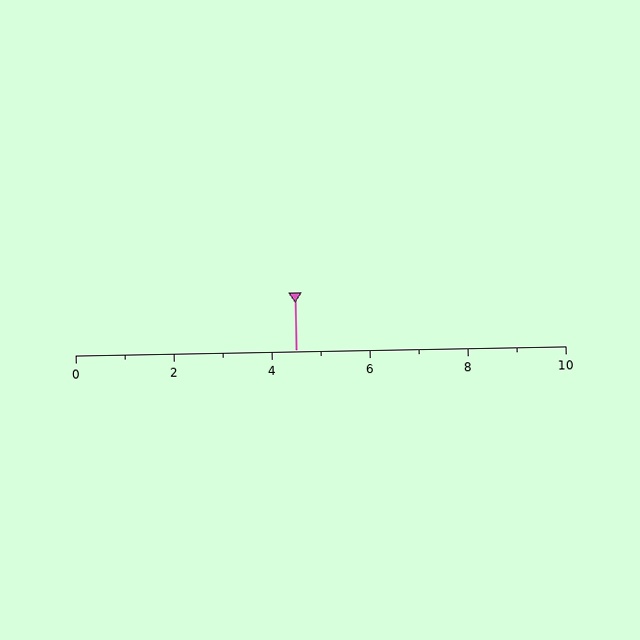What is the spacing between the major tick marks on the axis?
The major ticks are spaced 2 apart.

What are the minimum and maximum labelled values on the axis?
The axis runs from 0 to 10.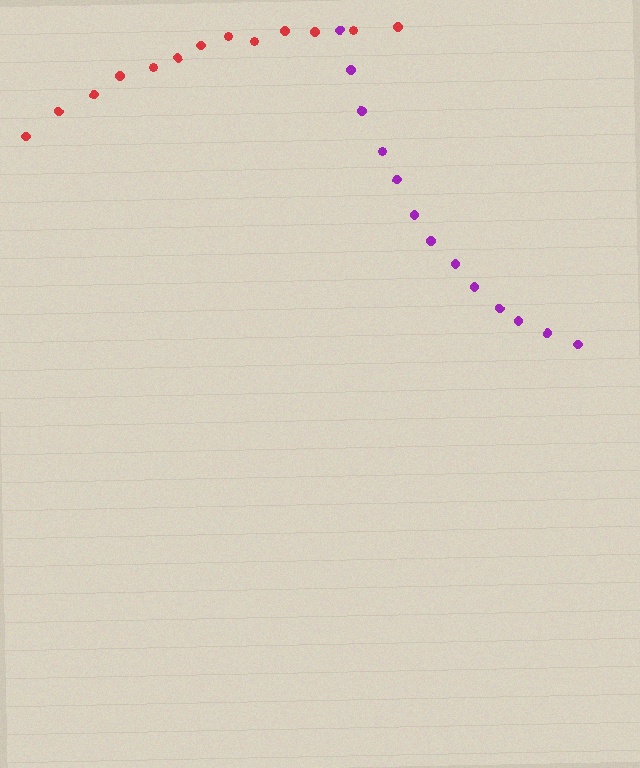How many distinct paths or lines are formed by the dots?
There are 2 distinct paths.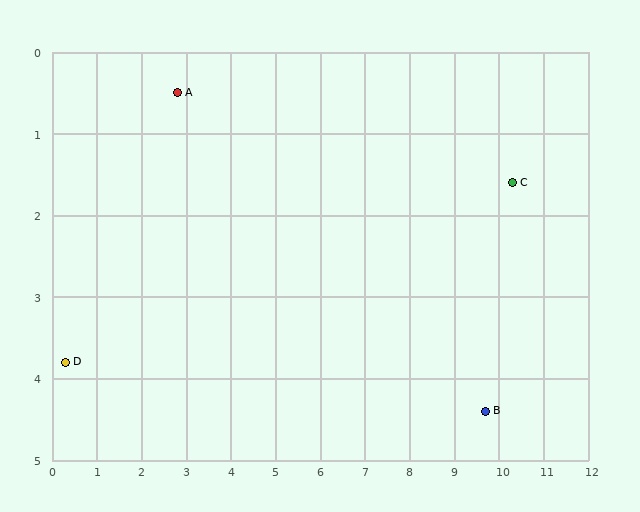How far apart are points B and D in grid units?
Points B and D are about 9.4 grid units apart.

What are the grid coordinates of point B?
Point B is at approximately (9.7, 4.4).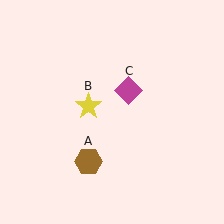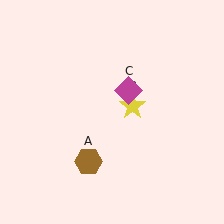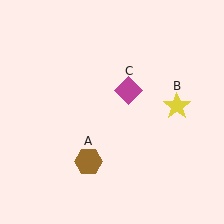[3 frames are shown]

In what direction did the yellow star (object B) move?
The yellow star (object B) moved right.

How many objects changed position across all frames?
1 object changed position: yellow star (object B).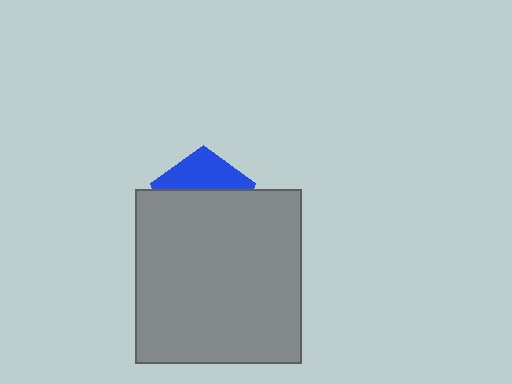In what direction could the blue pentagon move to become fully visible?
The blue pentagon could move up. That would shift it out from behind the gray rectangle entirely.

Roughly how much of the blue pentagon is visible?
A small part of it is visible (roughly 36%).